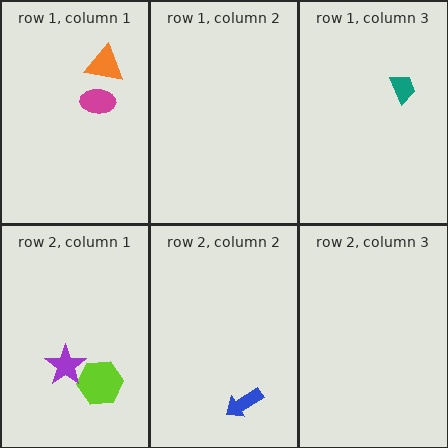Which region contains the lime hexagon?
The row 2, column 1 region.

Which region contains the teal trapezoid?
The row 1, column 3 region.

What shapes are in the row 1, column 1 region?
The magenta ellipse, the orange triangle.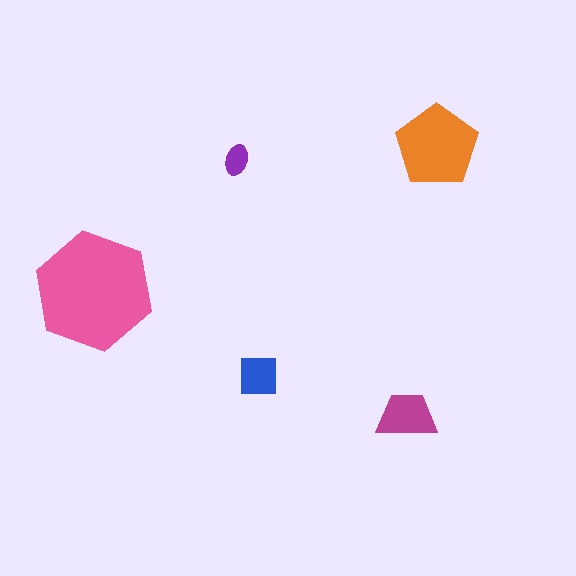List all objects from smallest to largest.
The purple ellipse, the blue square, the magenta trapezoid, the orange pentagon, the pink hexagon.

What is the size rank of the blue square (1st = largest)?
4th.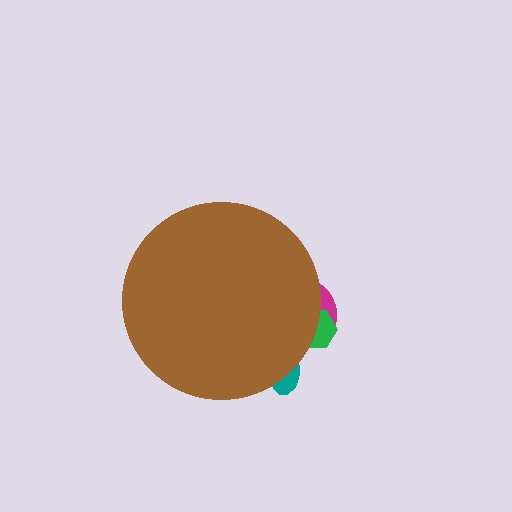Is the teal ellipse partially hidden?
Yes, the teal ellipse is partially hidden behind the brown circle.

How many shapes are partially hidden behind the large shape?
3 shapes are partially hidden.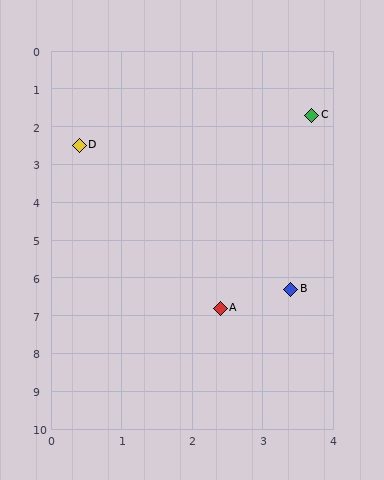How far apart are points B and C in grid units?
Points B and C are about 4.6 grid units apart.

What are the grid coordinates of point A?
Point A is at approximately (2.4, 6.8).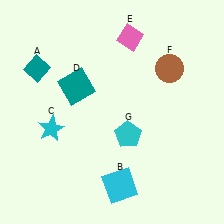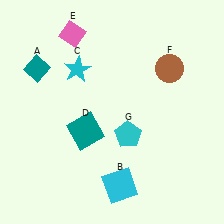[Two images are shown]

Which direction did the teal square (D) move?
The teal square (D) moved down.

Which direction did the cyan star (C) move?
The cyan star (C) moved up.